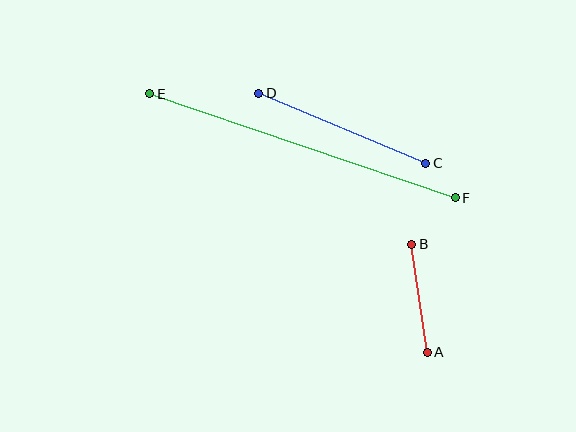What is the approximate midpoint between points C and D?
The midpoint is at approximately (342, 128) pixels.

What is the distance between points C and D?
The distance is approximately 181 pixels.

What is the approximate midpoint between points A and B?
The midpoint is at approximately (419, 298) pixels.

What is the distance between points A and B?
The distance is approximately 109 pixels.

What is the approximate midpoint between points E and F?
The midpoint is at approximately (303, 146) pixels.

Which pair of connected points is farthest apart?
Points E and F are farthest apart.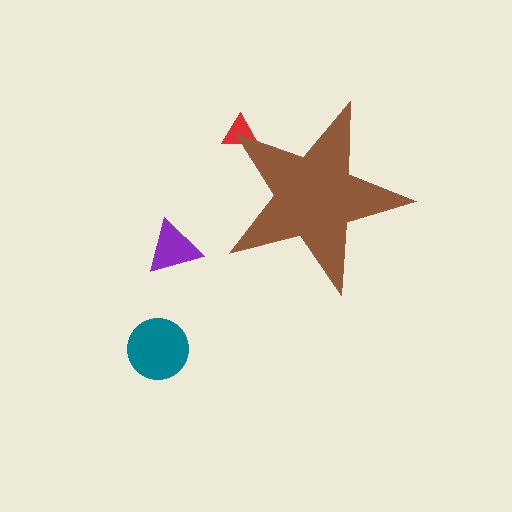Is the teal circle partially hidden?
No, the teal circle is fully visible.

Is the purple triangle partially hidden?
No, the purple triangle is fully visible.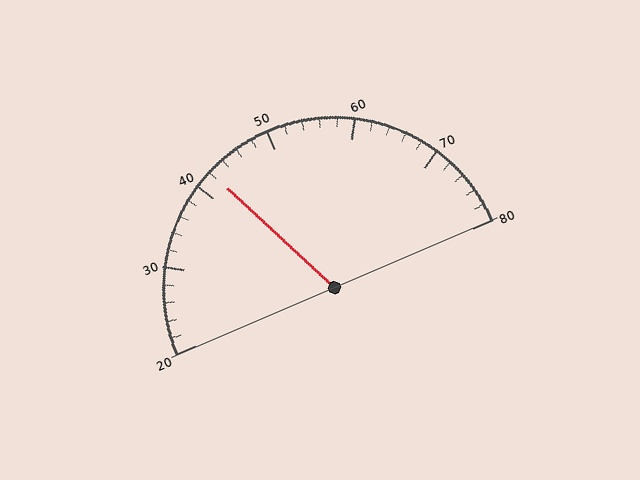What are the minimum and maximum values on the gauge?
The gauge ranges from 20 to 80.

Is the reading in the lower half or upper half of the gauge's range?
The reading is in the lower half of the range (20 to 80).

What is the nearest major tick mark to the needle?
The nearest major tick mark is 40.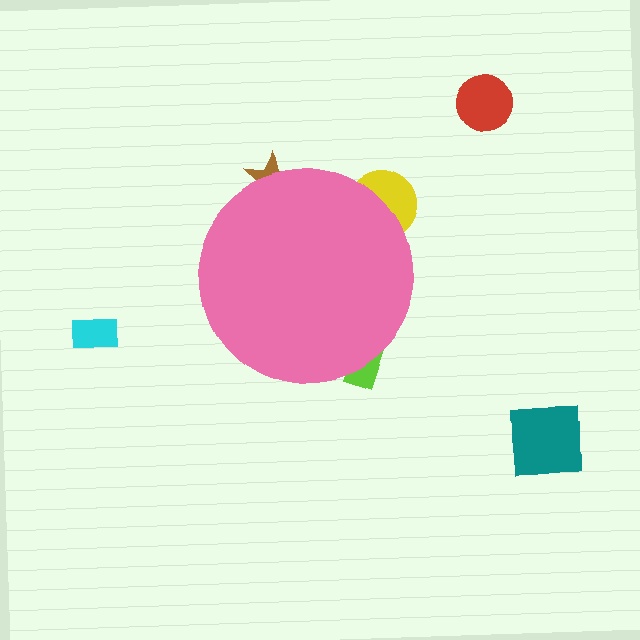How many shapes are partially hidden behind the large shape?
3 shapes are partially hidden.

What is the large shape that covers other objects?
A pink circle.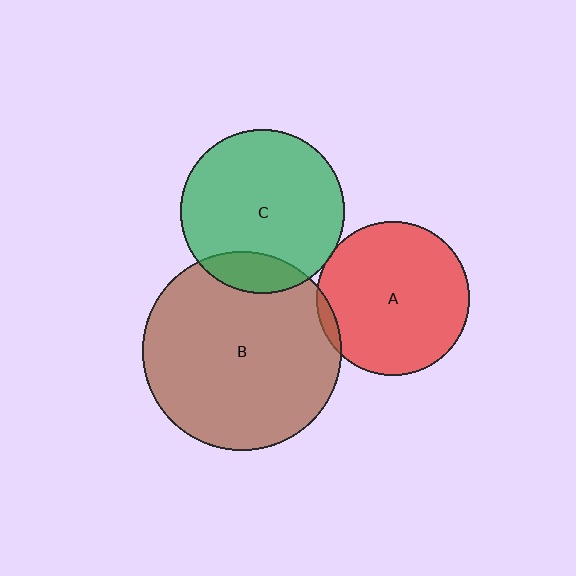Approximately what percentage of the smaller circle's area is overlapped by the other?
Approximately 15%.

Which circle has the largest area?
Circle B (brown).